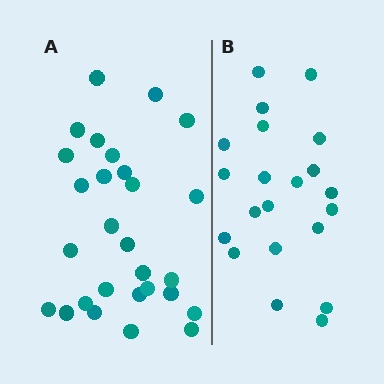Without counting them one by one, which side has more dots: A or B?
Region A (the left region) has more dots.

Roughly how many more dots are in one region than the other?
Region A has roughly 8 or so more dots than region B.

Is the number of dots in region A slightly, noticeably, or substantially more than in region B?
Region A has noticeably more, but not dramatically so. The ratio is roughly 1.3 to 1.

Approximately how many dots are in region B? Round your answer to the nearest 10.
About 20 dots. (The exact count is 21, which rounds to 20.)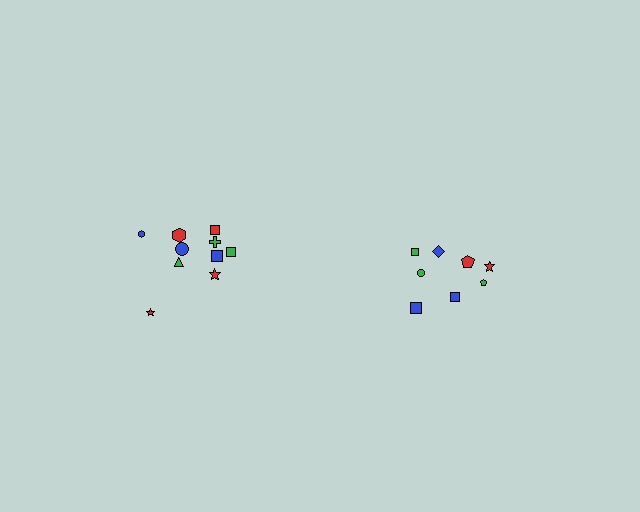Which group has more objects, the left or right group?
The left group.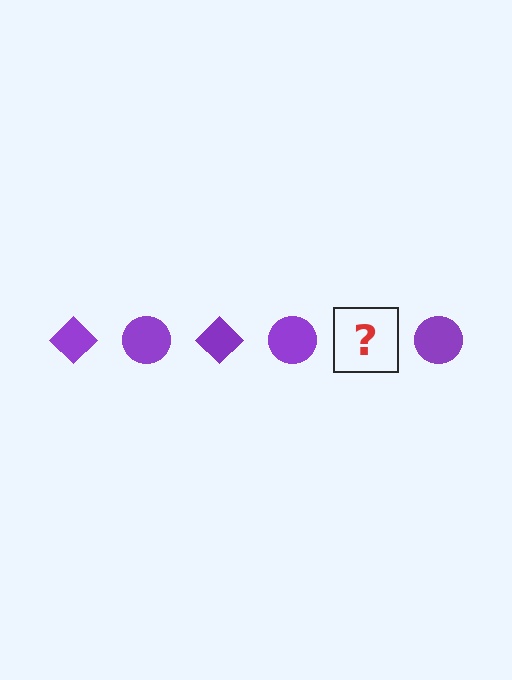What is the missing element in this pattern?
The missing element is a purple diamond.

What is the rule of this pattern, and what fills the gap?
The rule is that the pattern cycles through diamond, circle shapes in purple. The gap should be filled with a purple diamond.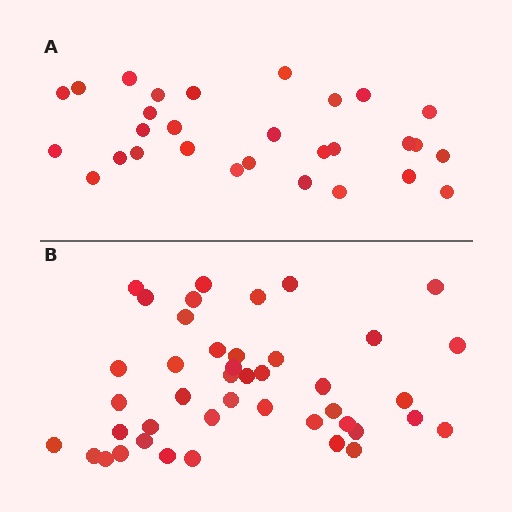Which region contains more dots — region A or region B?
Region B (the bottom region) has more dots.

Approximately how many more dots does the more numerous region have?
Region B has approximately 15 more dots than region A.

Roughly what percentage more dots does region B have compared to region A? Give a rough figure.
About 50% more.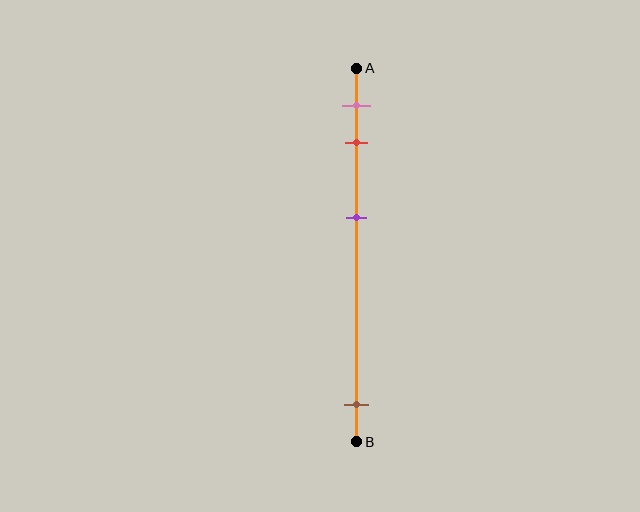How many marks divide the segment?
There are 4 marks dividing the segment.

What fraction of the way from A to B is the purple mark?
The purple mark is approximately 40% (0.4) of the way from A to B.